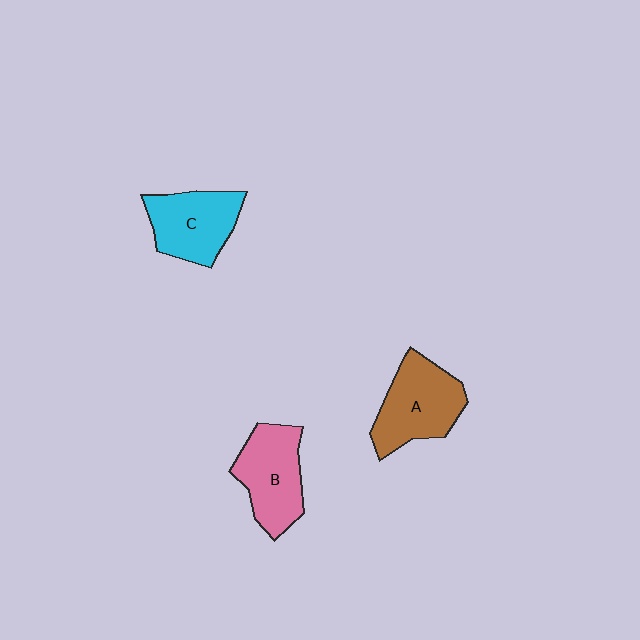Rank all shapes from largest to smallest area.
From largest to smallest: A (brown), B (pink), C (cyan).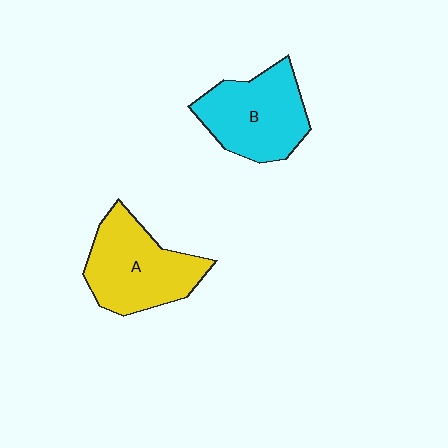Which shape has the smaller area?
Shape B (cyan).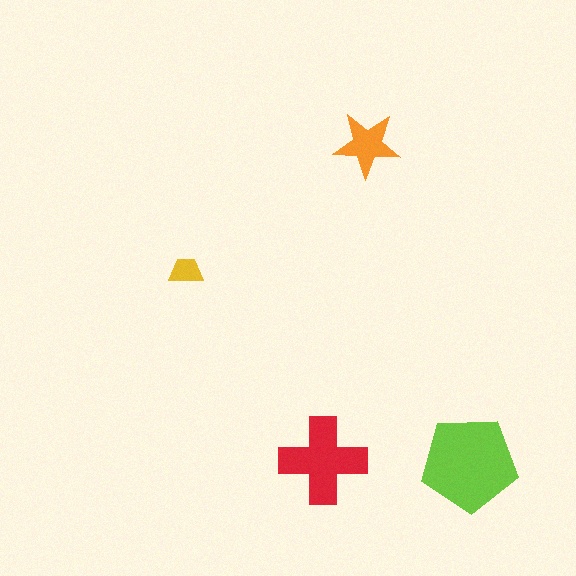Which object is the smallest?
The yellow trapezoid.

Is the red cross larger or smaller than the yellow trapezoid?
Larger.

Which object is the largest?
The lime pentagon.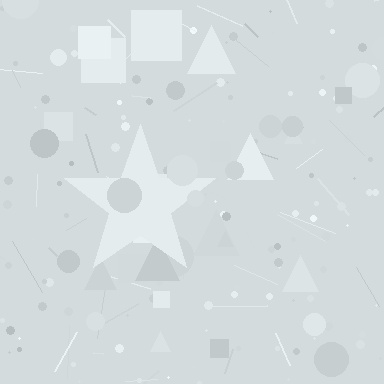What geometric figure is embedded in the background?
A star is embedded in the background.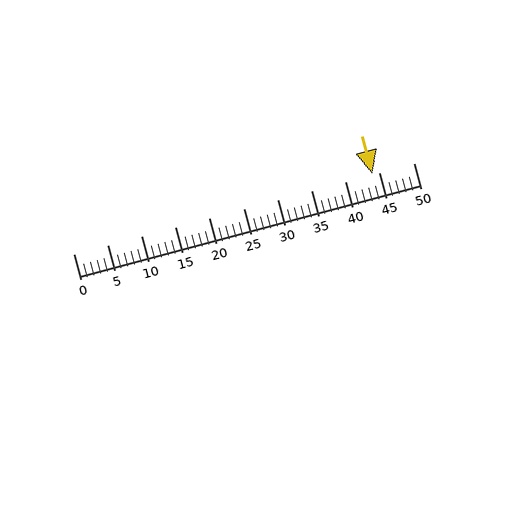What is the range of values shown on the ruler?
The ruler shows values from 0 to 50.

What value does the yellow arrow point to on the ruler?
The yellow arrow points to approximately 44.